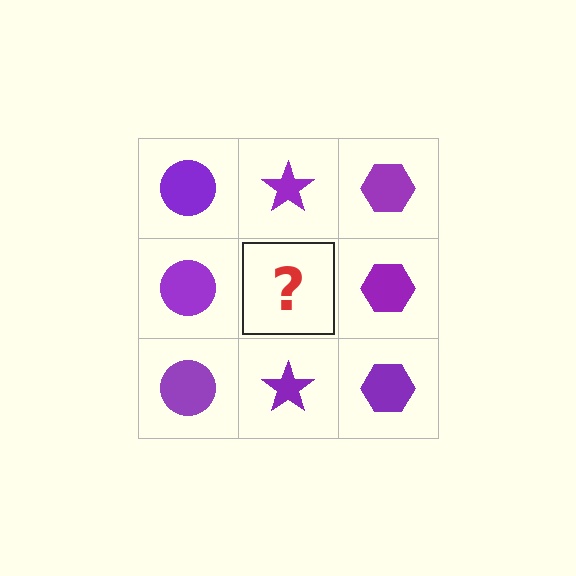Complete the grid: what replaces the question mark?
The question mark should be replaced with a purple star.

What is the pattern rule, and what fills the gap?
The rule is that each column has a consistent shape. The gap should be filled with a purple star.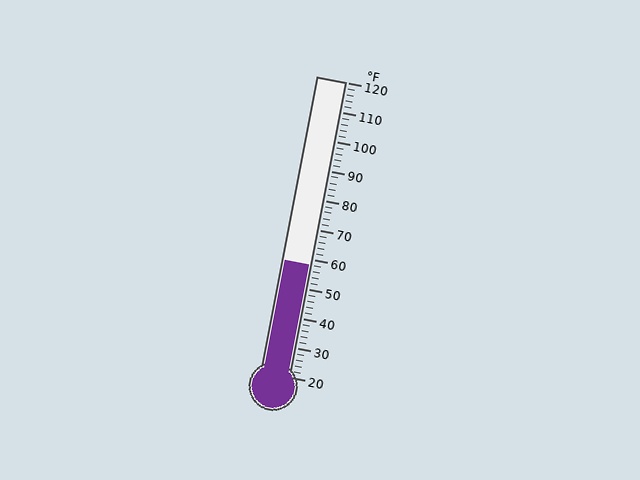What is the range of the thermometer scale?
The thermometer scale ranges from 20°F to 120°F.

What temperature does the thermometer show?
The thermometer shows approximately 58°F.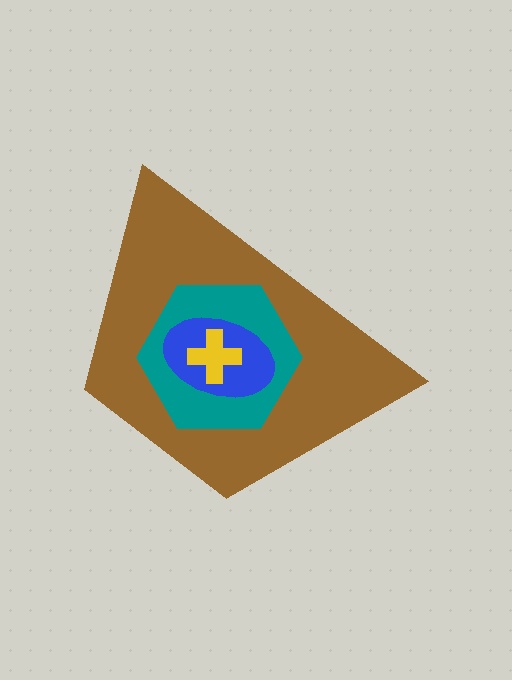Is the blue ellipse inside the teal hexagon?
Yes.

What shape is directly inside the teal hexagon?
The blue ellipse.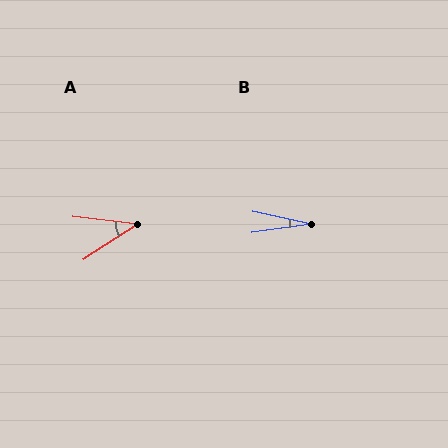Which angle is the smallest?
B, at approximately 21 degrees.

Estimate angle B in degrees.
Approximately 21 degrees.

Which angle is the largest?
A, at approximately 40 degrees.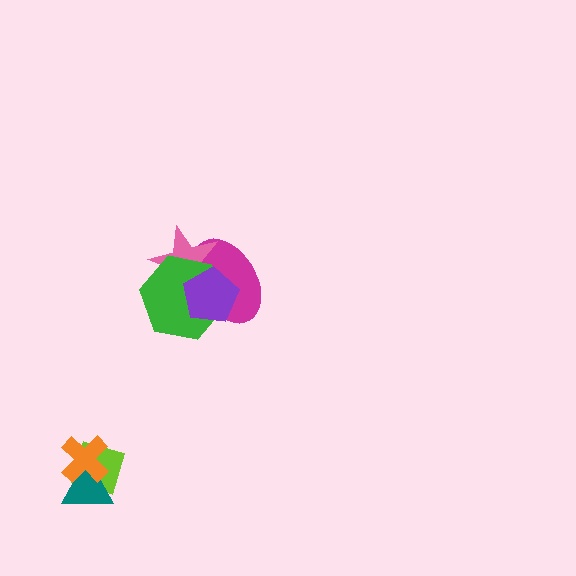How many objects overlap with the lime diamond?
2 objects overlap with the lime diamond.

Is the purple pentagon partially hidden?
No, no other shape covers it.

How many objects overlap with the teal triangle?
2 objects overlap with the teal triangle.